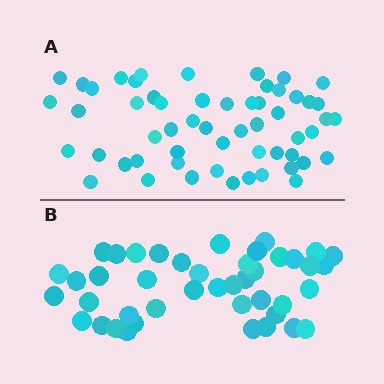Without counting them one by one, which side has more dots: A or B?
Region A (the top region) has more dots.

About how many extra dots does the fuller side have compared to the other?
Region A has approximately 15 more dots than region B.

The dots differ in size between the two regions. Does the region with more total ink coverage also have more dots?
No. Region B has more total ink coverage because its dots are larger, but region A actually contains more individual dots. Total area can be misleading — the number of items is what matters here.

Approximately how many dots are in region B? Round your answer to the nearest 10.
About 40 dots. (The exact count is 43, which rounds to 40.)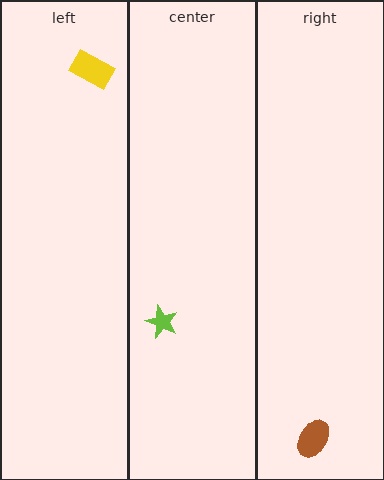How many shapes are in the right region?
1.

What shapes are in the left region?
The yellow rectangle.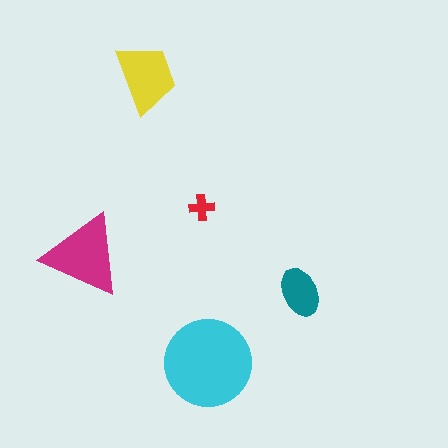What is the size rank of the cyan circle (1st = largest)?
1st.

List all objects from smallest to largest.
The red cross, the teal ellipse, the yellow trapezoid, the magenta triangle, the cyan circle.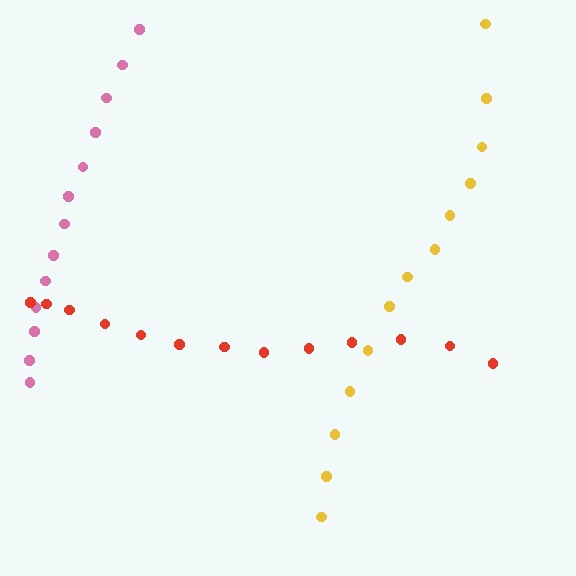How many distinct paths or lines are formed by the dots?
There are 3 distinct paths.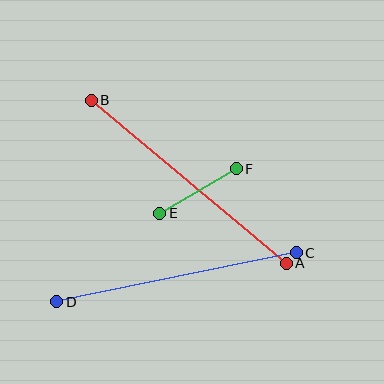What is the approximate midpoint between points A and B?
The midpoint is at approximately (189, 182) pixels.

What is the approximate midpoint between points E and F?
The midpoint is at approximately (198, 191) pixels.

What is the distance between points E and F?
The distance is approximately 89 pixels.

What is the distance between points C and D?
The distance is approximately 244 pixels.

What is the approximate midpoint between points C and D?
The midpoint is at approximately (177, 277) pixels.